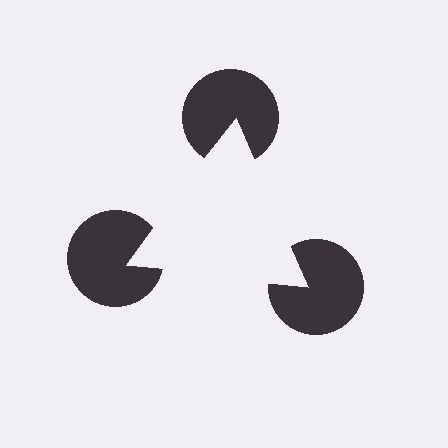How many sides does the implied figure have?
3 sides.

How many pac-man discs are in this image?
There are 3 — one at each vertex of the illusory triangle.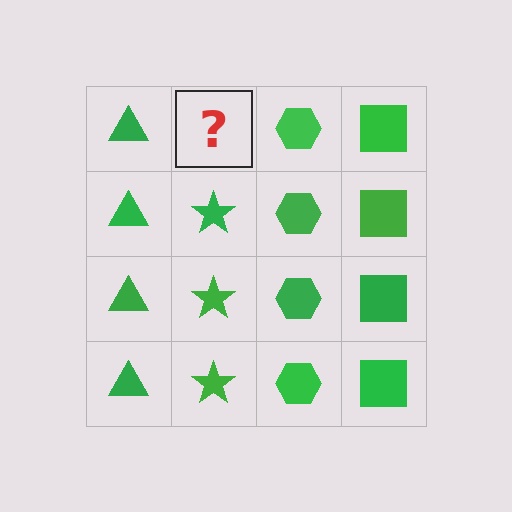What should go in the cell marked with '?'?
The missing cell should contain a green star.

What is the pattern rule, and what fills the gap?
The rule is that each column has a consistent shape. The gap should be filled with a green star.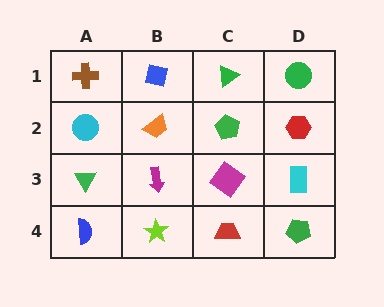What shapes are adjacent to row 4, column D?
A cyan rectangle (row 3, column D), a red trapezoid (row 4, column C).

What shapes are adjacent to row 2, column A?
A brown cross (row 1, column A), a green triangle (row 3, column A), an orange trapezoid (row 2, column B).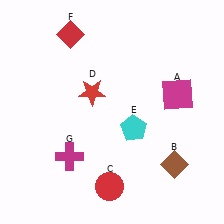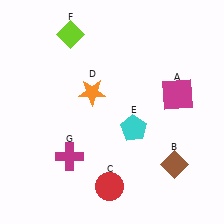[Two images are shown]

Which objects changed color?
D changed from red to orange. F changed from red to lime.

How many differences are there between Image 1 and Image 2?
There are 2 differences between the two images.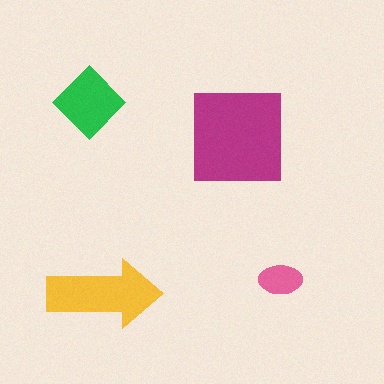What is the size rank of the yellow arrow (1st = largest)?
2nd.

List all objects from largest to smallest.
The magenta square, the yellow arrow, the green diamond, the pink ellipse.